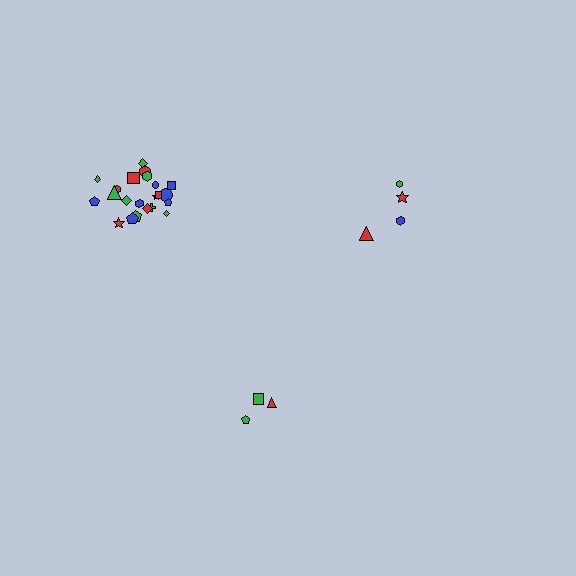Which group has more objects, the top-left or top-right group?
The top-left group.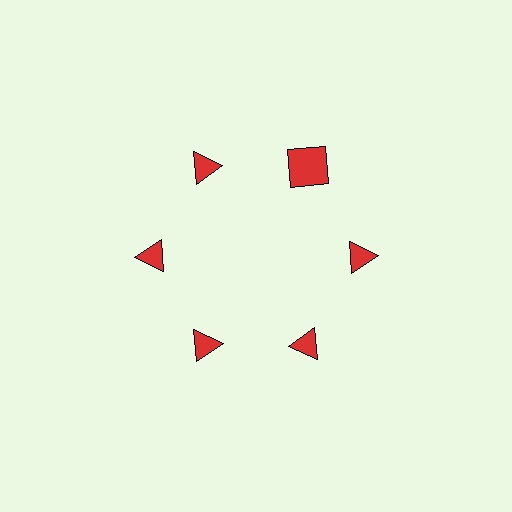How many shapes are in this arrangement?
There are 6 shapes arranged in a ring pattern.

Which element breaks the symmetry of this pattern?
The red square at roughly the 1 o'clock position breaks the symmetry. All other shapes are red triangles.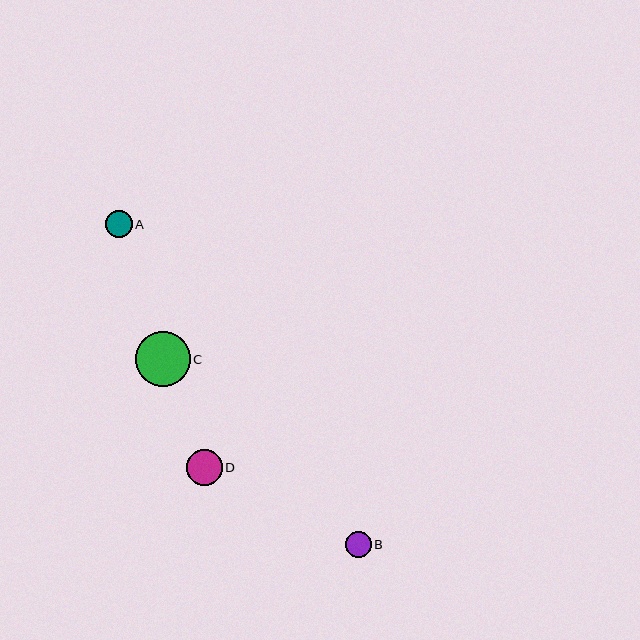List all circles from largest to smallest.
From largest to smallest: C, D, A, B.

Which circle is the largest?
Circle C is the largest with a size of approximately 55 pixels.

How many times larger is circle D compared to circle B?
Circle D is approximately 1.4 times the size of circle B.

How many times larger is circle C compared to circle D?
Circle C is approximately 1.5 times the size of circle D.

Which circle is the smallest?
Circle B is the smallest with a size of approximately 26 pixels.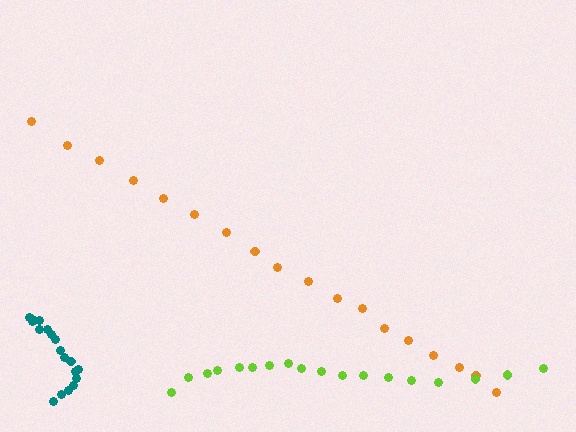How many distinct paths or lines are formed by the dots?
There are 3 distinct paths.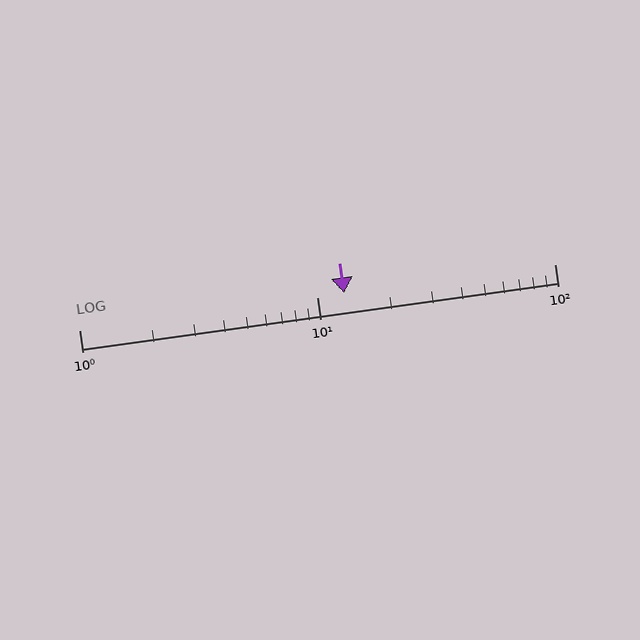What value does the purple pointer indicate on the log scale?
The pointer indicates approximately 13.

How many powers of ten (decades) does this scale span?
The scale spans 2 decades, from 1 to 100.